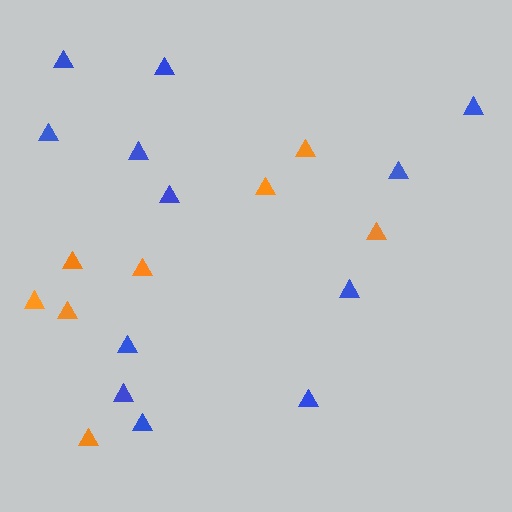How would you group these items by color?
There are 2 groups: one group of blue triangles (12) and one group of orange triangles (8).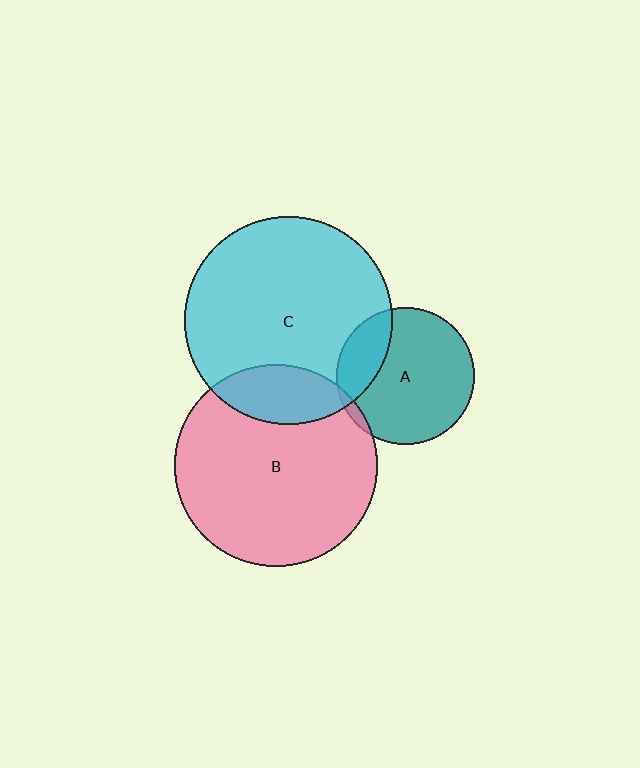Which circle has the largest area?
Circle C (cyan).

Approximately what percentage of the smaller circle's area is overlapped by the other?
Approximately 20%.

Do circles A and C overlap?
Yes.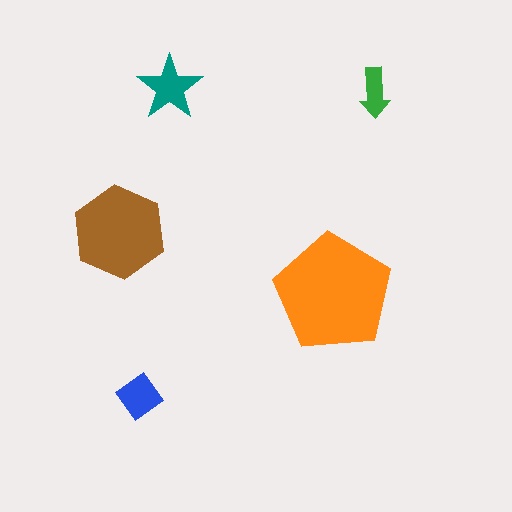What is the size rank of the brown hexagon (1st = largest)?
2nd.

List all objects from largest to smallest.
The orange pentagon, the brown hexagon, the teal star, the blue diamond, the green arrow.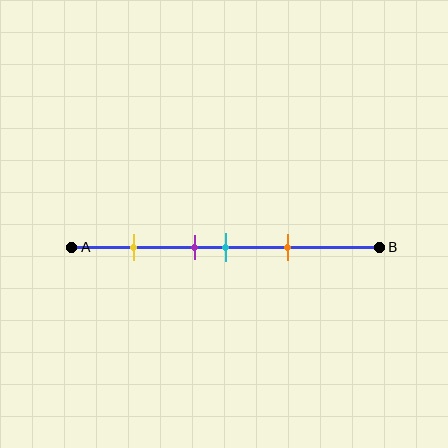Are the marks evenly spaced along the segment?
No, the marks are not evenly spaced.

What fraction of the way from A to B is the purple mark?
The purple mark is approximately 40% (0.4) of the way from A to B.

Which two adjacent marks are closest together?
The purple and cyan marks are the closest adjacent pair.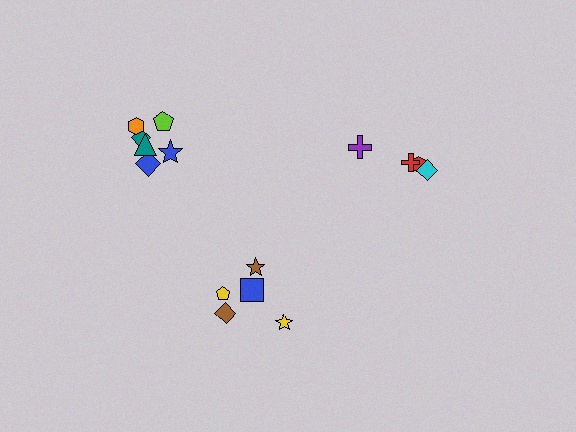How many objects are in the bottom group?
There are 5 objects.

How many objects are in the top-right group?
There are 4 objects.